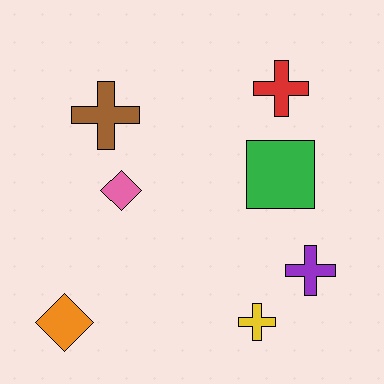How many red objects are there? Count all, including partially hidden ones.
There is 1 red object.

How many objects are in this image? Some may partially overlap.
There are 7 objects.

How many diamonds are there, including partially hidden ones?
There are 2 diamonds.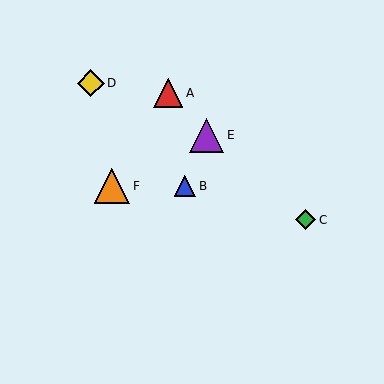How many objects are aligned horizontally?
2 objects (B, F) are aligned horizontally.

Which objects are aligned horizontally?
Objects B, F are aligned horizontally.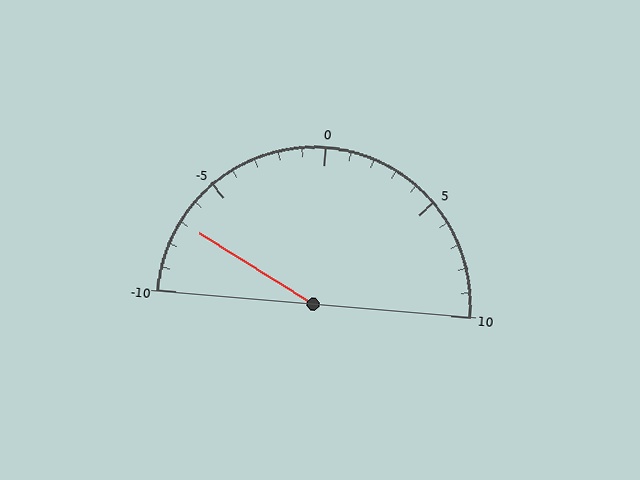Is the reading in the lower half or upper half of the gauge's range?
The reading is in the lower half of the range (-10 to 10).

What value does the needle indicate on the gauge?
The needle indicates approximately -7.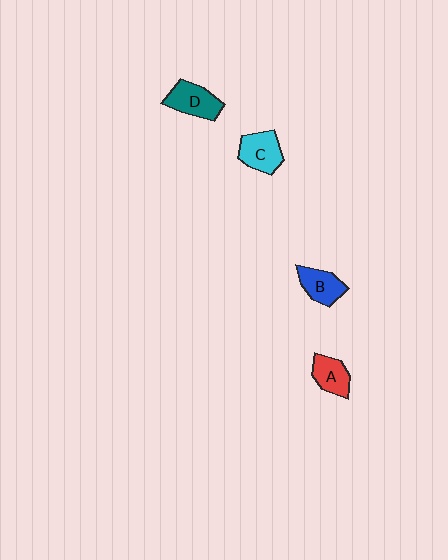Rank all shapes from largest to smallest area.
From largest to smallest: D (teal), C (cyan), B (blue), A (red).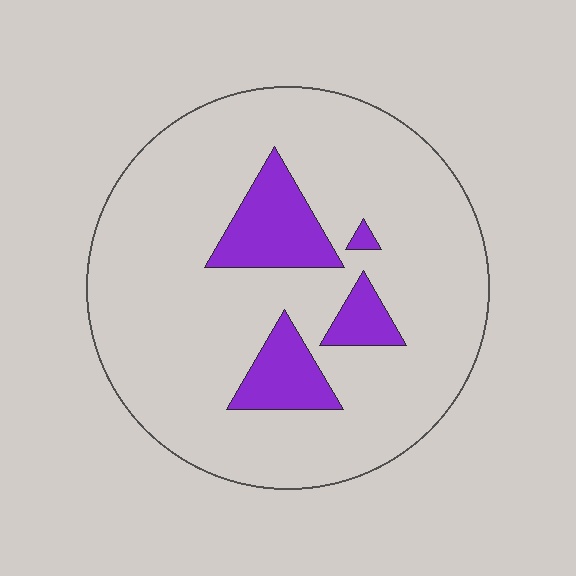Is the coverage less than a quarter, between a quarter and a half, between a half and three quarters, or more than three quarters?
Less than a quarter.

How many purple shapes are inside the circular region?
4.